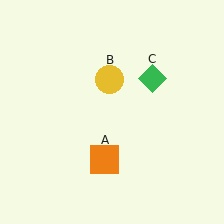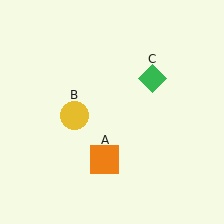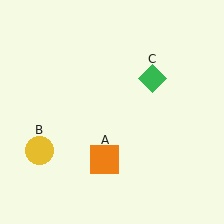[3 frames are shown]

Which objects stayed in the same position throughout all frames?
Orange square (object A) and green diamond (object C) remained stationary.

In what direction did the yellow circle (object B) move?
The yellow circle (object B) moved down and to the left.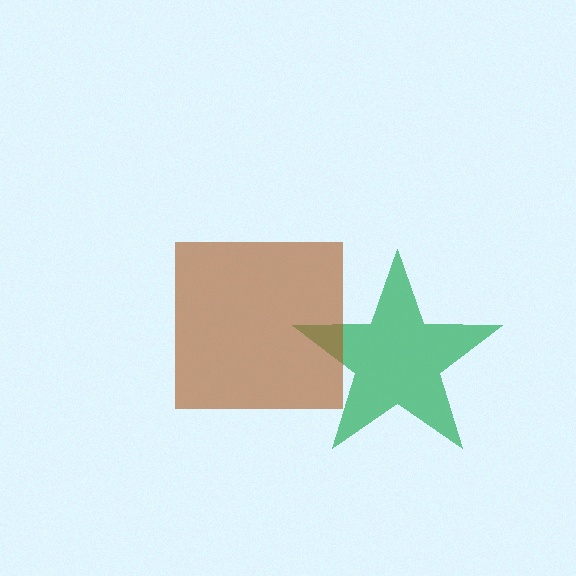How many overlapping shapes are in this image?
There are 2 overlapping shapes in the image.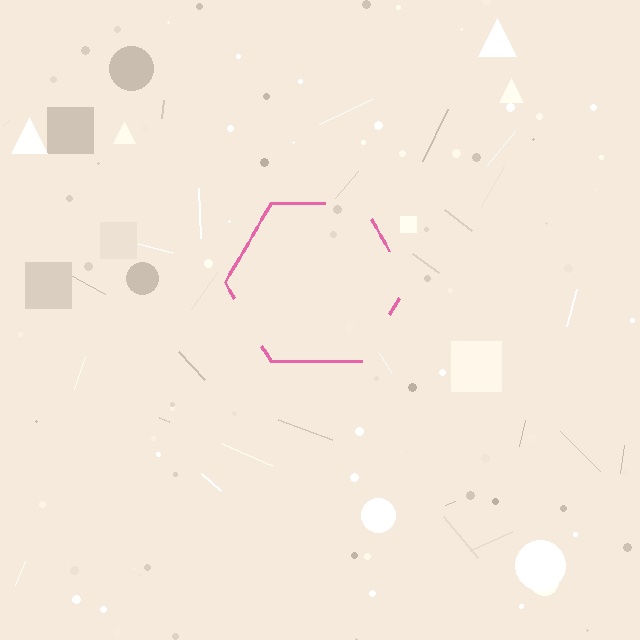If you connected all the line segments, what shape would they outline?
They would outline a hexagon.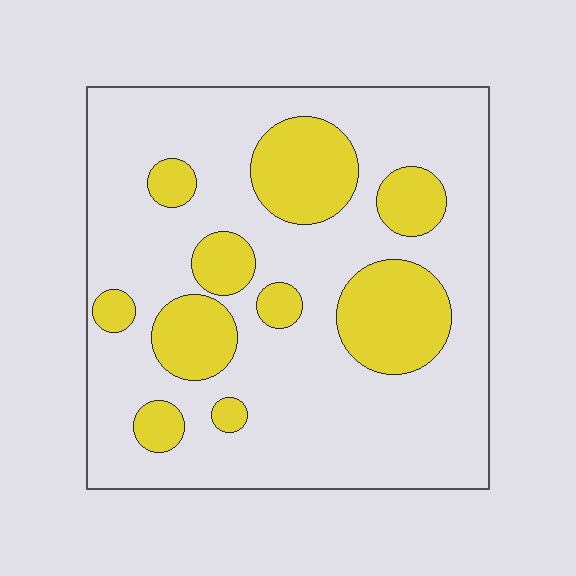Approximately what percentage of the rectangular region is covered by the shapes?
Approximately 25%.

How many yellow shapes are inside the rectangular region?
10.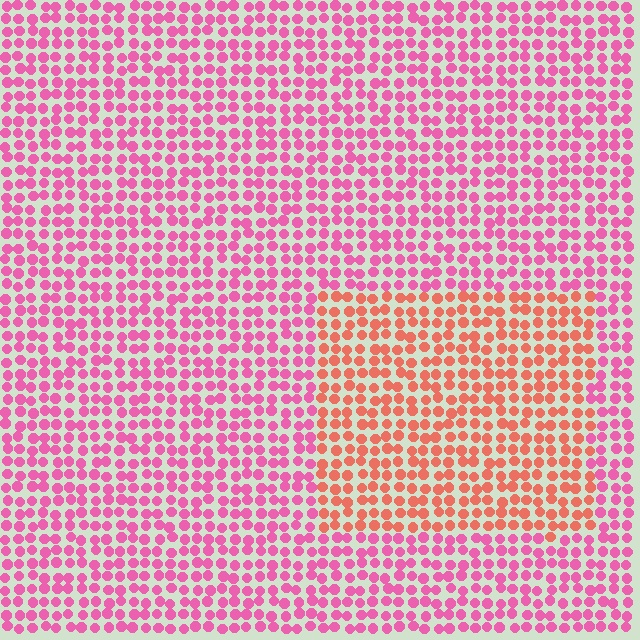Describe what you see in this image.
The image is filled with small pink elements in a uniform arrangement. A rectangle-shaped region is visible where the elements are tinted to a slightly different hue, forming a subtle color boundary.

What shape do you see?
I see a rectangle.